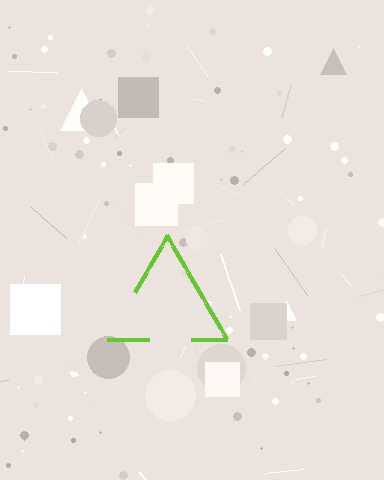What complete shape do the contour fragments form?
The contour fragments form a triangle.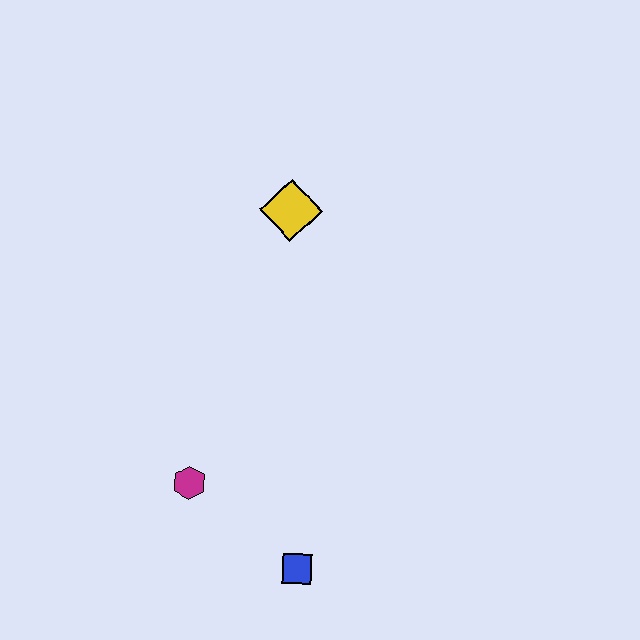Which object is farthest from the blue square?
The yellow diamond is farthest from the blue square.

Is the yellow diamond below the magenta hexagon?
No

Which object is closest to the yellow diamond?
The magenta hexagon is closest to the yellow diamond.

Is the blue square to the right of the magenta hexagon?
Yes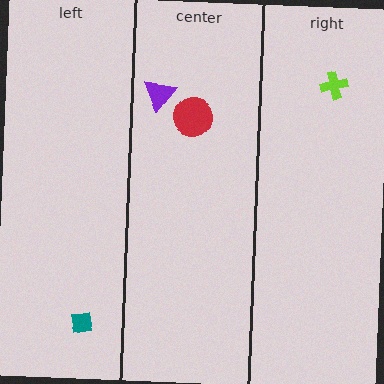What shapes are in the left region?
The teal square.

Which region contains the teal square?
The left region.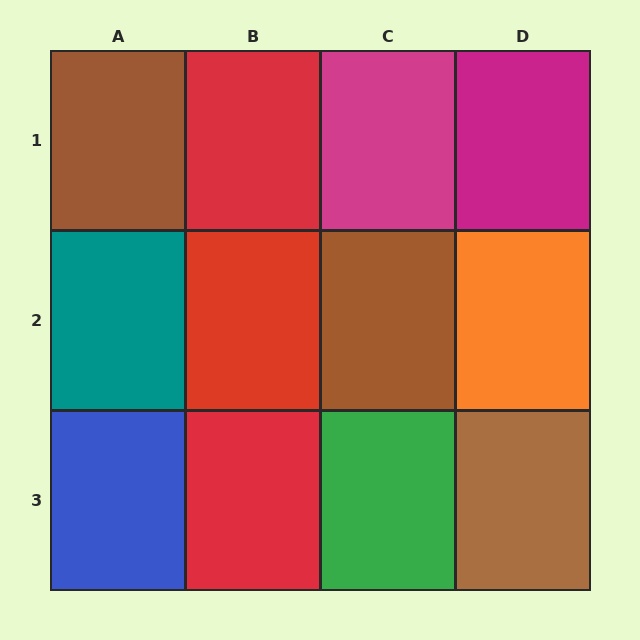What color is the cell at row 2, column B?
Red.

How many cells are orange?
1 cell is orange.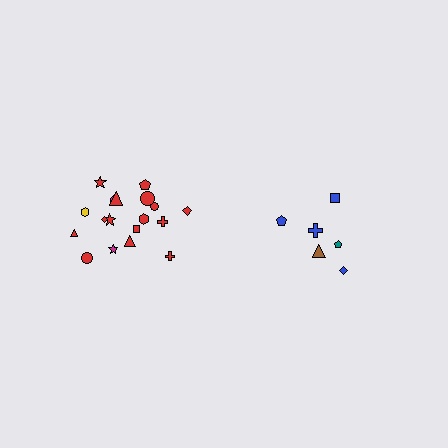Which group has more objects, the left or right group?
The left group.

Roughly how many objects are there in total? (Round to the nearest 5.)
Roughly 25 objects in total.